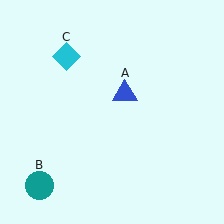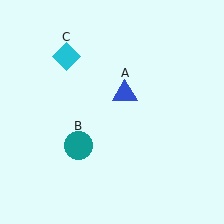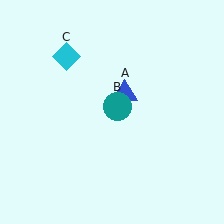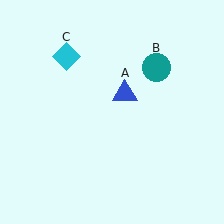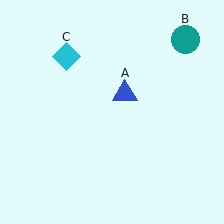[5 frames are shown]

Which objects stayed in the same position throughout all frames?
Blue triangle (object A) and cyan diamond (object C) remained stationary.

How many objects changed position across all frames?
1 object changed position: teal circle (object B).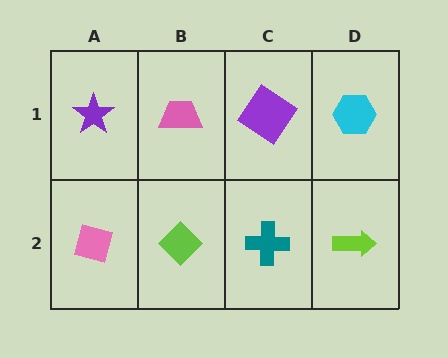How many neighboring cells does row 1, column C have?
3.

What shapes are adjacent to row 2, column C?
A purple diamond (row 1, column C), a lime diamond (row 2, column B), a lime arrow (row 2, column D).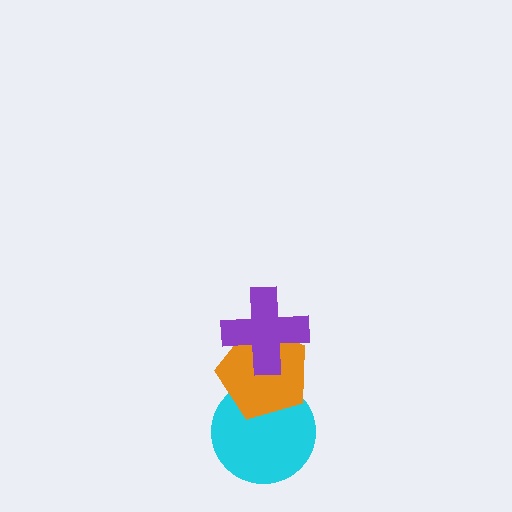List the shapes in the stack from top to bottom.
From top to bottom: the purple cross, the orange pentagon, the cyan circle.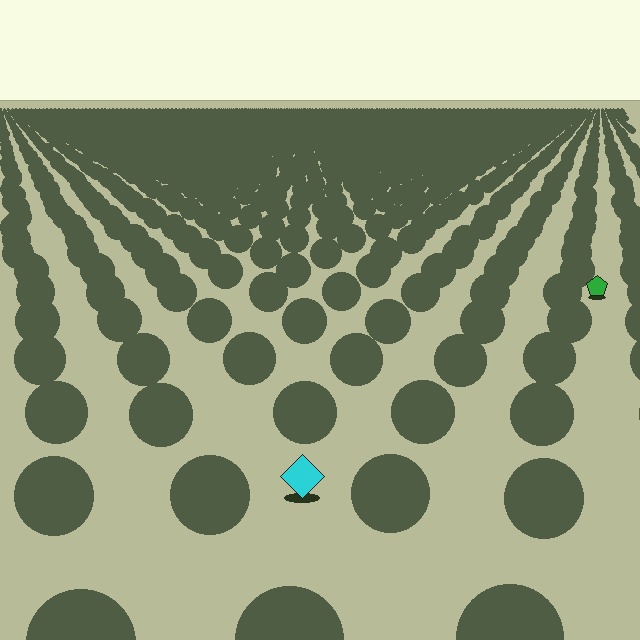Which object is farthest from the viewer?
The green pentagon is farthest from the viewer. It appears smaller and the ground texture around it is denser.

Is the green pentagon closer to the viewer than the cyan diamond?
No. The cyan diamond is closer — you can tell from the texture gradient: the ground texture is coarser near it.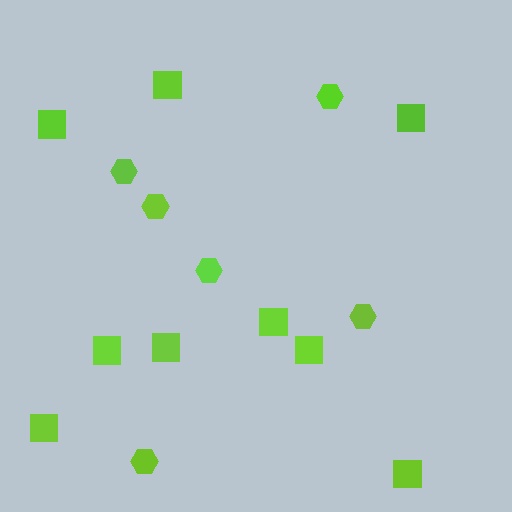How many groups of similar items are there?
There are 2 groups: one group of hexagons (6) and one group of squares (9).